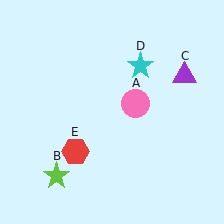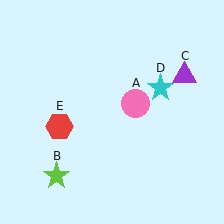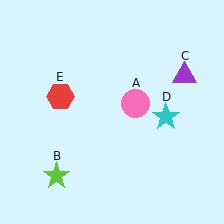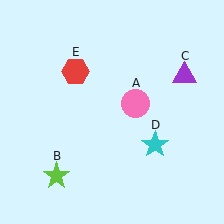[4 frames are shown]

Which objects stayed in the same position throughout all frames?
Pink circle (object A) and lime star (object B) and purple triangle (object C) remained stationary.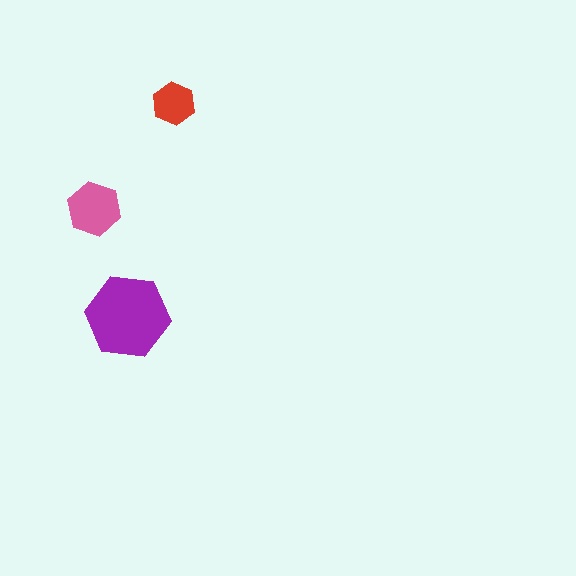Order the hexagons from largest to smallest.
the purple one, the pink one, the red one.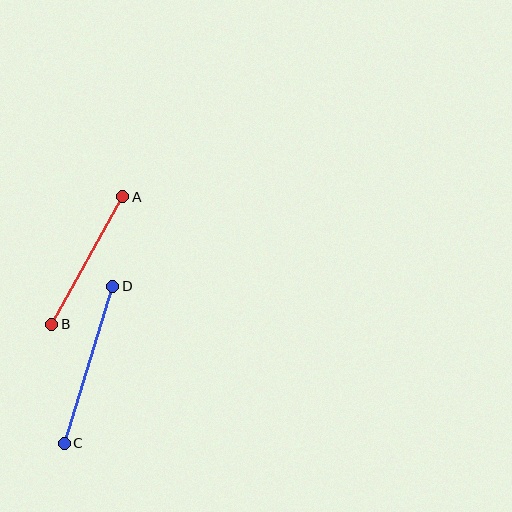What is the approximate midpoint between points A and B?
The midpoint is at approximately (87, 260) pixels.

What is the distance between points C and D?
The distance is approximately 164 pixels.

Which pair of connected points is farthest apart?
Points C and D are farthest apart.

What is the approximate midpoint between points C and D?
The midpoint is at approximately (88, 365) pixels.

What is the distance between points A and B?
The distance is approximately 146 pixels.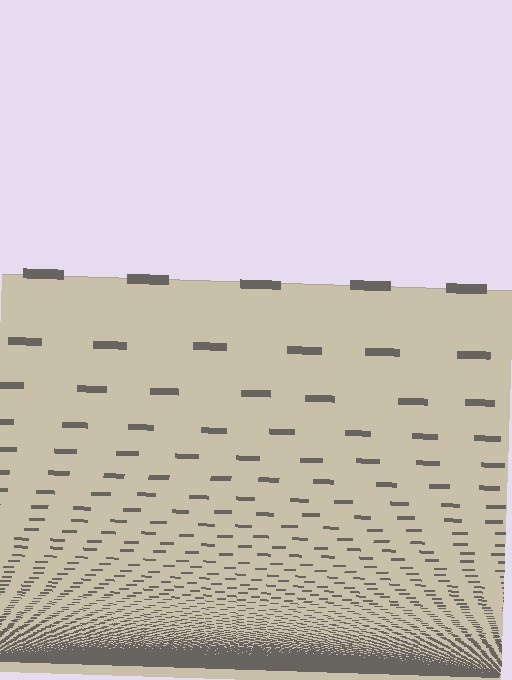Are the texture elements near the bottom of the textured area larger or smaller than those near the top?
Smaller. The gradient is inverted — elements near the bottom are smaller and denser.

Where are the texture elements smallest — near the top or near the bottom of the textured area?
Near the bottom.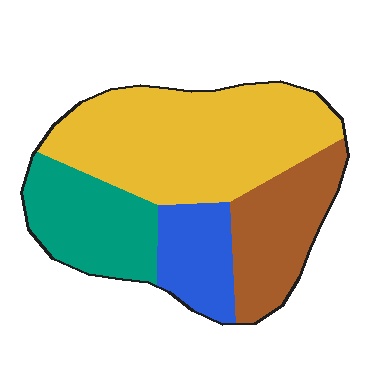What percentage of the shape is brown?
Brown covers about 20% of the shape.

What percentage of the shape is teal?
Teal covers around 20% of the shape.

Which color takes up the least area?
Blue, at roughly 15%.